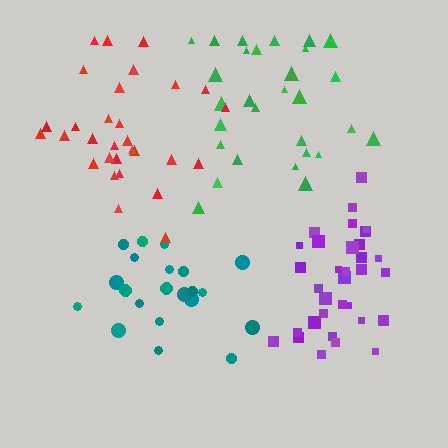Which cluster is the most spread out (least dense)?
Teal.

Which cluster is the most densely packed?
Purple.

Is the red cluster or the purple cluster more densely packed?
Purple.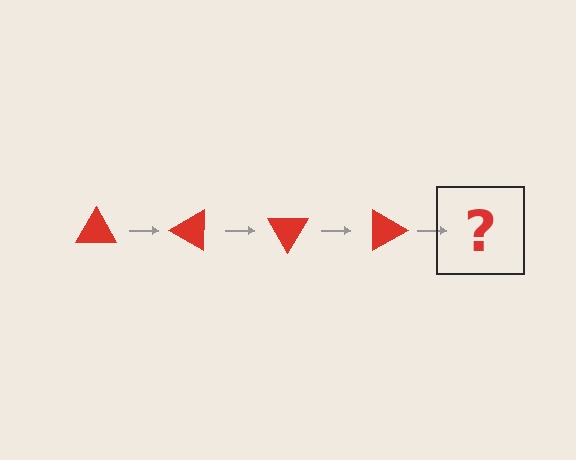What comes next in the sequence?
The next element should be a red triangle rotated 120 degrees.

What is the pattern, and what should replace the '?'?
The pattern is that the triangle rotates 30 degrees each step. The '?' should be a red triangle rotated 120 degrees.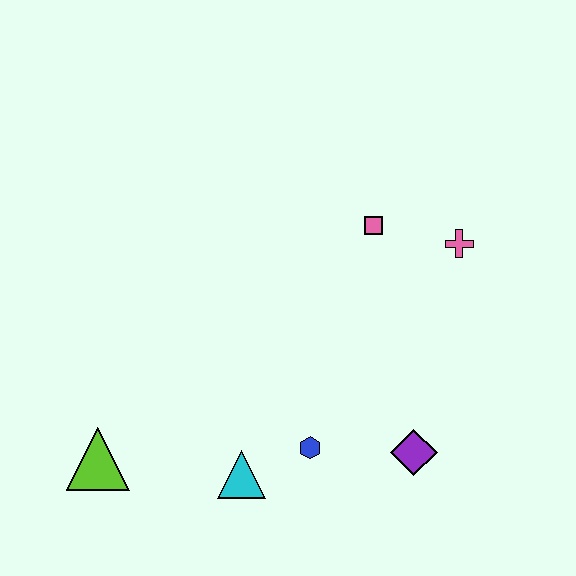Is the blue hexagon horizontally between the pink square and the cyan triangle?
Yes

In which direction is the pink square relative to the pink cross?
The pink square is to the left of the pink cross.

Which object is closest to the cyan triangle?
The blue hexagon is closest to the cyan triangle.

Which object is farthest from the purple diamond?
The lime triangle is farthest from the purple diamond.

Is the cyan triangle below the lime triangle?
Yes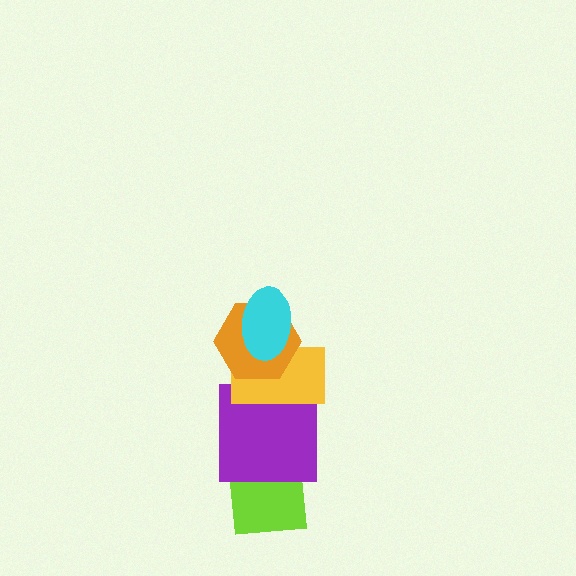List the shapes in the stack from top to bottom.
From top to bottom: the cyan ellipse, the orange hexagon, the yellow rectangle, the purple square, the lime square.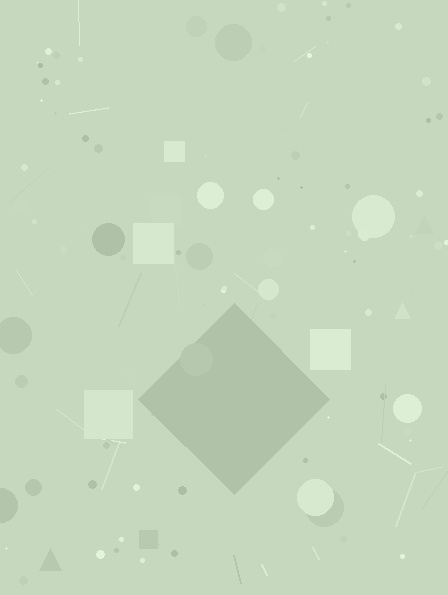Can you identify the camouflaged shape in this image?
The camouflaged shape is a diamond.